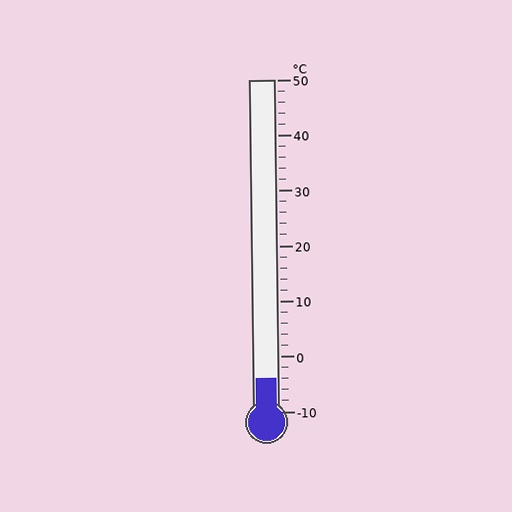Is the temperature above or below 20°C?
The temperature is below 20°C.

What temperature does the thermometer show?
The thermometer shows approximately -4°C.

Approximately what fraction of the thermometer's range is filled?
The thermometer is filled to approximately 10% of its range.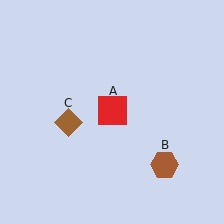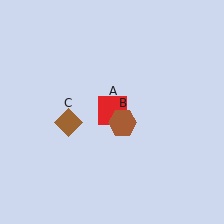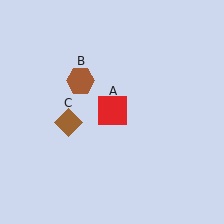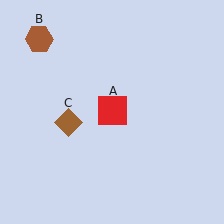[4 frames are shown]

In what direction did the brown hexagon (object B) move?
The brown hexagon (object B) moved up and to the left.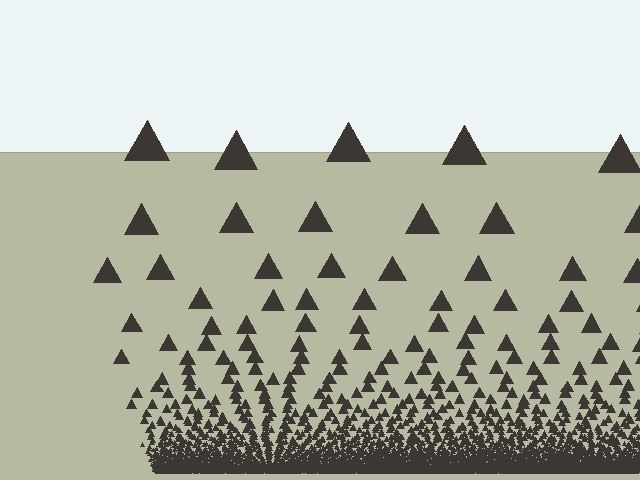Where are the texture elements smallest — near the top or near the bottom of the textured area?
Near the bottom.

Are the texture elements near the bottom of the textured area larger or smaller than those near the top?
Smaller. The gradient is inverted — elements near the bottom are smaller and denser.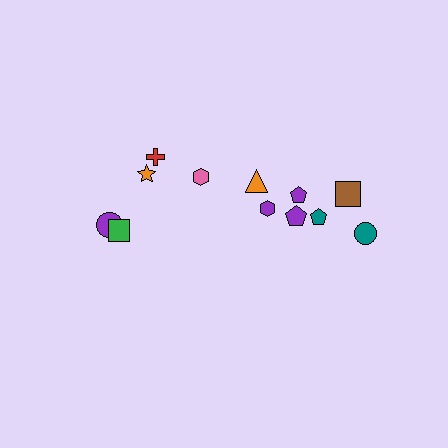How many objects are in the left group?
There are 5 objects.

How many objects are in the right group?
There are 7 objects.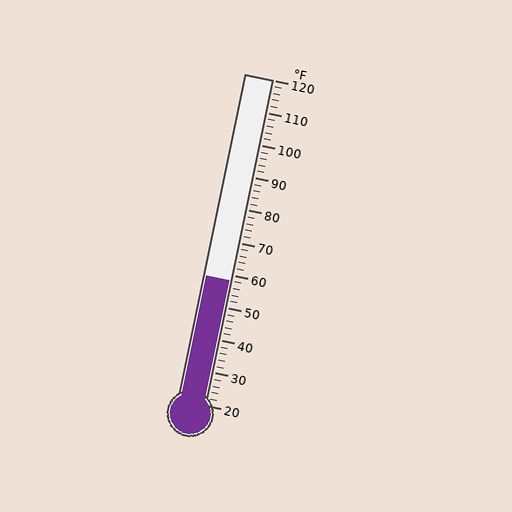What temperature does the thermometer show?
The thermometer shows approximately 58°F.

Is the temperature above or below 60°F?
The temperature is below 60°F.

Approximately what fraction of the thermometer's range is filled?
The thermometer is filled to approximately 40% of its range.